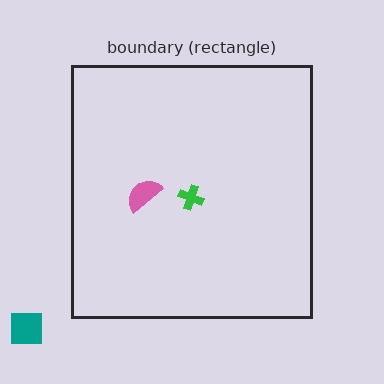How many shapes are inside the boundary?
2 inside, 1 outside.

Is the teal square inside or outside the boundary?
Outside.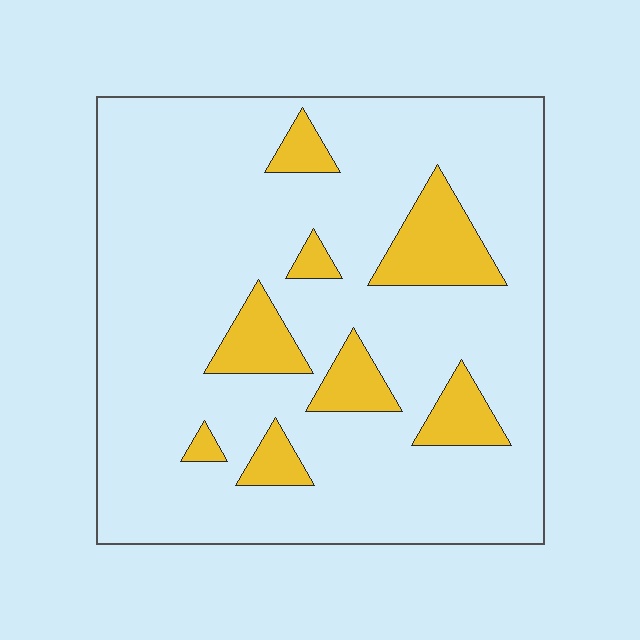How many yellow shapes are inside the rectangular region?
8.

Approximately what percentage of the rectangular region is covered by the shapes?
Approximately 15%.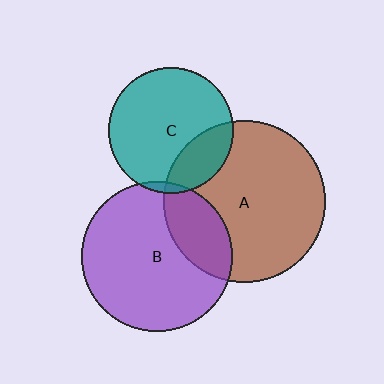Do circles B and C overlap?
Yes.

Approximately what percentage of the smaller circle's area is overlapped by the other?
Approximately 5%.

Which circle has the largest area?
Circle A (brown).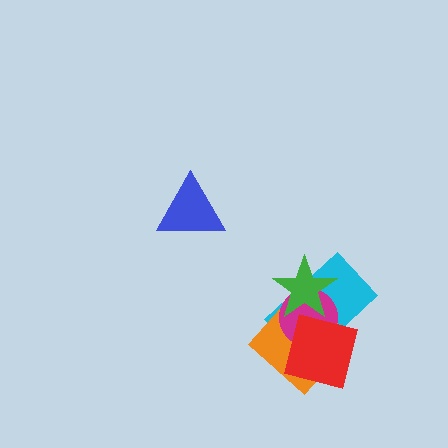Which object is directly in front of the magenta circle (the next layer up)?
The green star is directly in front of the magenta circle.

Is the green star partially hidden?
Yes, it is partially covered by another shape.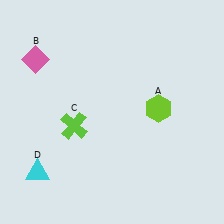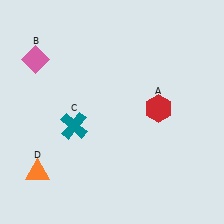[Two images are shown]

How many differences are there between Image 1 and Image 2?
There are 3 differences between the two images.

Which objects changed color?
A changed from lime to red. C changed from lime to teal. D changed from cyan to orange.